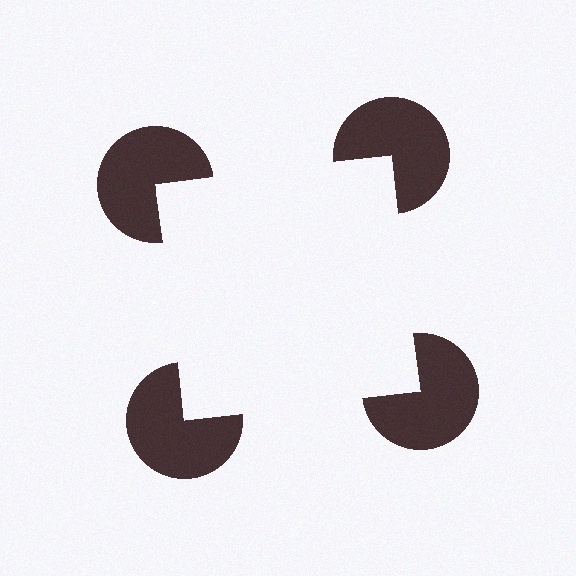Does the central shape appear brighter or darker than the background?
It typically appears slightly brighter than the background, even though no actual brightness change is drawn.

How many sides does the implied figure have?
4 sides.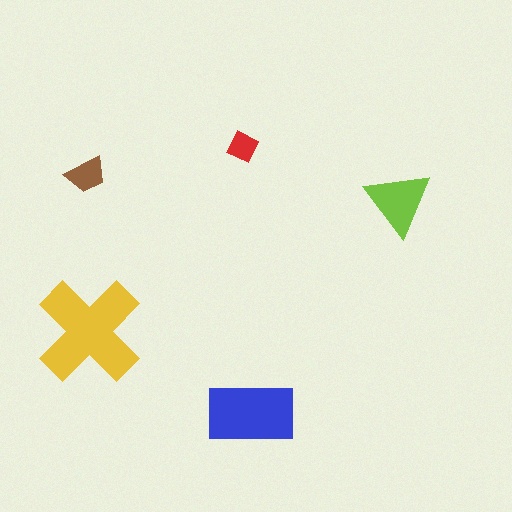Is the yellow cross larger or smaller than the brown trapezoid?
Larger.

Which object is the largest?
The yellow cross.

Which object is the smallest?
The red diamond.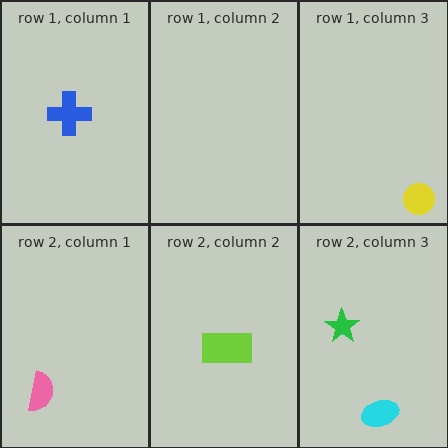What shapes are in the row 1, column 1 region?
The blue cross.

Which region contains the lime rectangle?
The row 2, column 2 region.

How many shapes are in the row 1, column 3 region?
1.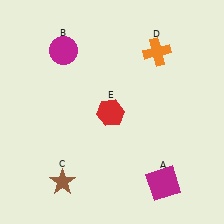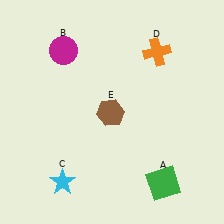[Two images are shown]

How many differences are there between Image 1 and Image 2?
There are 3 differences between the two images.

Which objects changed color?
A changed from magenta to green. C changed from brown to cyan. E changed from red to brown.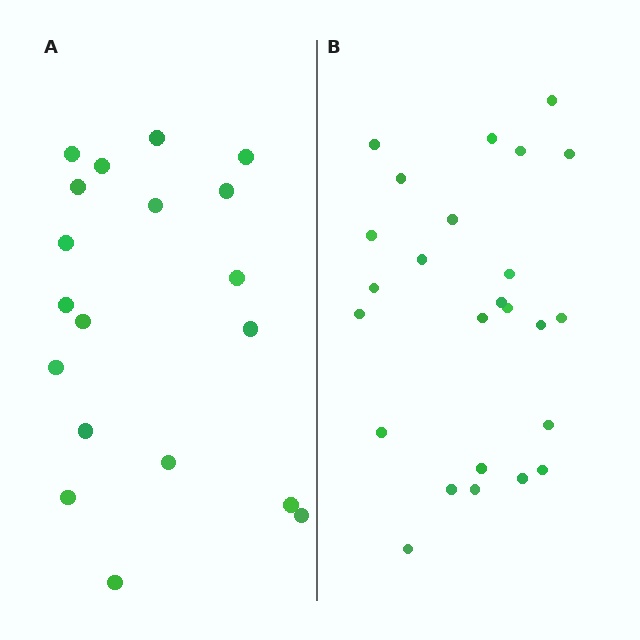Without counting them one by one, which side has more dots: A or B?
Region B (the right region) has more dots.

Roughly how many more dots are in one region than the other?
Region B has about 6 more dots than region A.